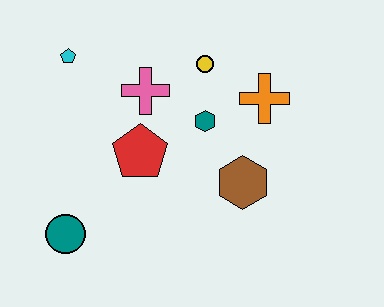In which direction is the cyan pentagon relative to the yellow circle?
The cyan pentagon is to the left of the yellow circle.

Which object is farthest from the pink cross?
The teal circle is farthest from the pink cross.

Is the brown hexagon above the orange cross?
No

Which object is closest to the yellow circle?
The teal hexagon is closest to the yellow circle.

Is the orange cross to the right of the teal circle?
Yes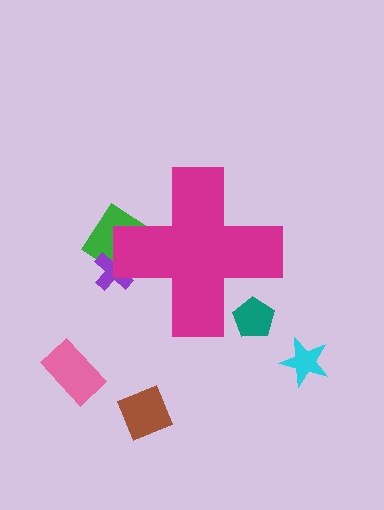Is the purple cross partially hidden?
Yes, the purple cross is partially hidden behind the magenta cross.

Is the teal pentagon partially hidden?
Yes, the teal pentagon is partially hidden behind the magenta cross.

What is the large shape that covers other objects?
A magenta cross.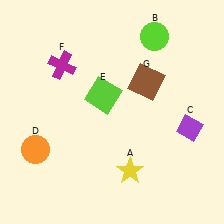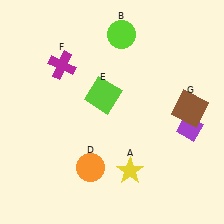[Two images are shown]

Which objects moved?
The objects that moved are: the lime circle (B), the orange circle (D), the brown square (G).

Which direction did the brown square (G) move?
The brown square (G) moved right.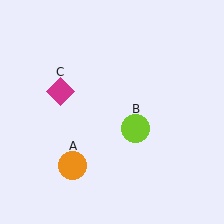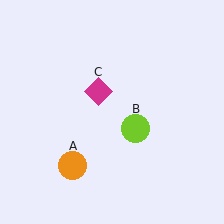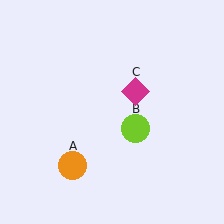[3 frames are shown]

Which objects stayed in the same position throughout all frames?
Orange circle (object A) and lime circle (object B) remained stationary.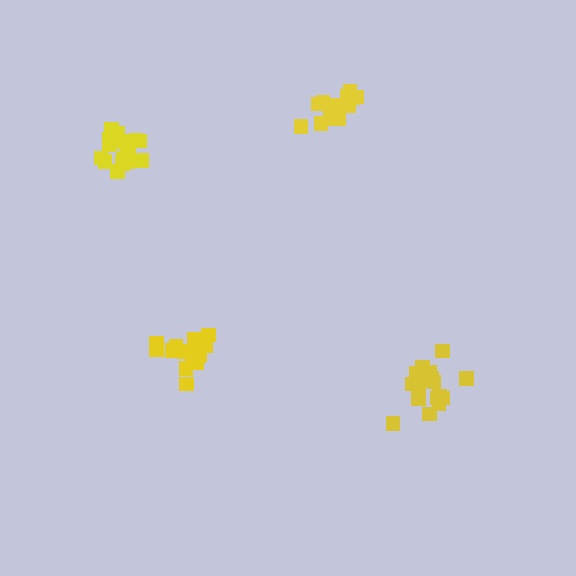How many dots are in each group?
Group 1: 20 dots, Group 2: 19 dots, Group 3: 15 dots, Group 4: 17 dots (71 total).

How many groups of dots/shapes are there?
There are 4 groups.